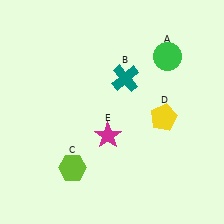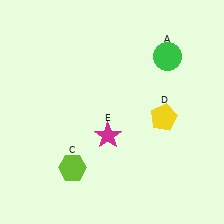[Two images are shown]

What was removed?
The teal cross (B) was removed in Image 2.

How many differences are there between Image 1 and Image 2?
There is 1 difference between the two images.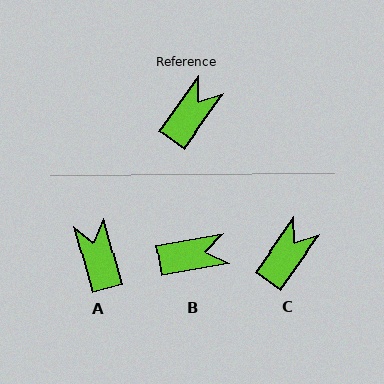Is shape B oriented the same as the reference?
No, it is off by about 45 degrees.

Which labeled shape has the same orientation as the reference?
C.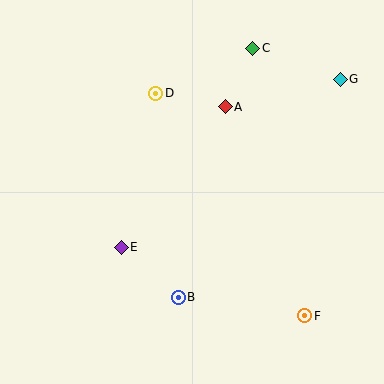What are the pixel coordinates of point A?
Point A is at (225, 107).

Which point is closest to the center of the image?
Point E at (121, 247) is closest to the center.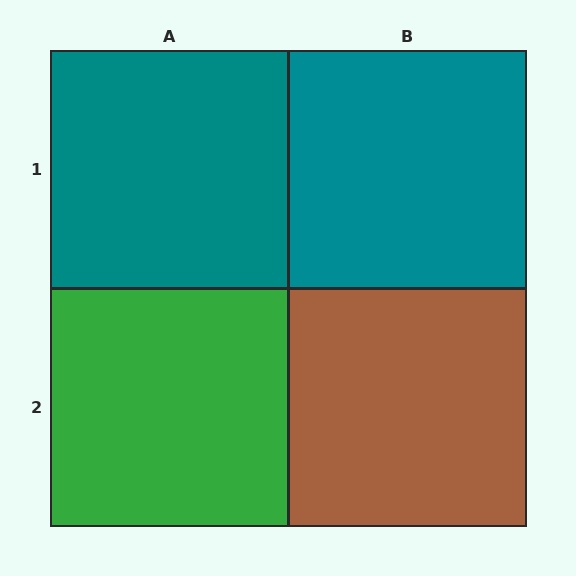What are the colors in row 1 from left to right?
Teal, teal.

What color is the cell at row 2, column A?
Green.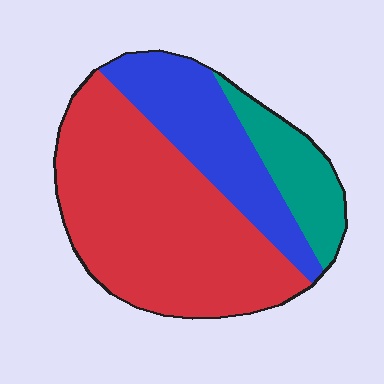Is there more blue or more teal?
Blue.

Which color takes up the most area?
Red, at roughly 60%.